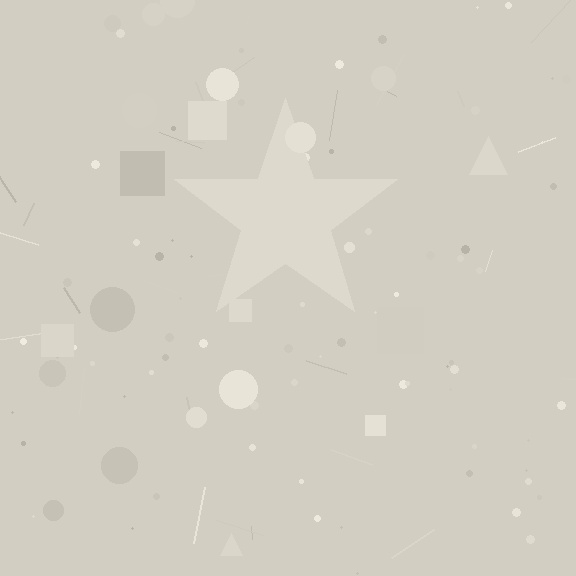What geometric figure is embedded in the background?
A star is embedded in the background.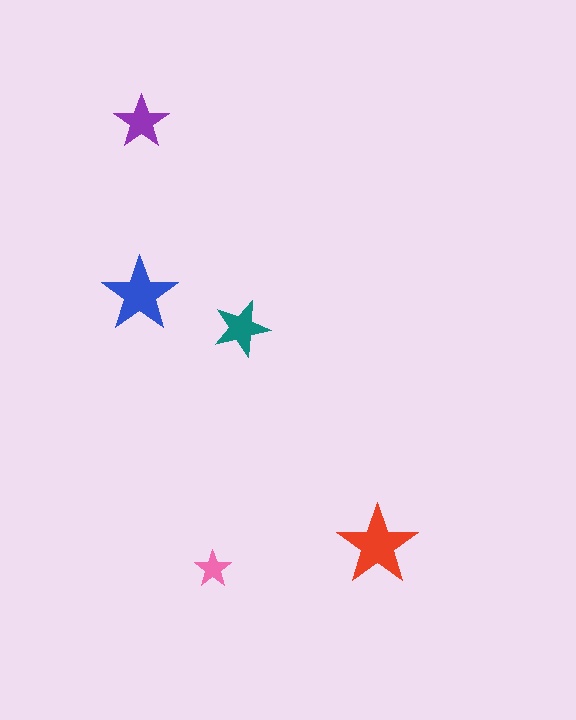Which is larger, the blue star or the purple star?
The blue one.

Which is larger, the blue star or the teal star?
The blue one.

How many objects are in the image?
There are 5 objects in the image.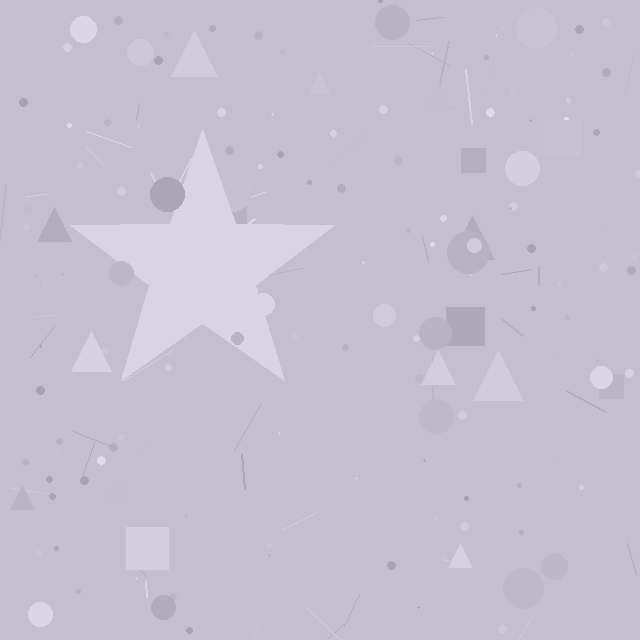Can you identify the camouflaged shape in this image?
The camouflaged shape is a star.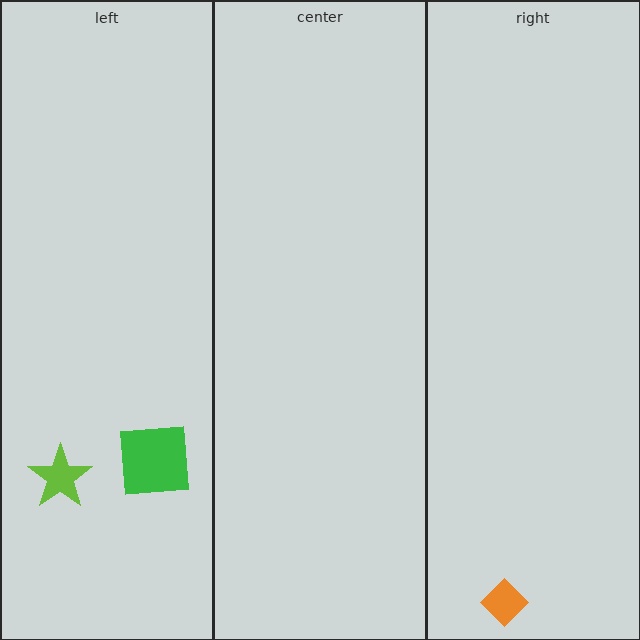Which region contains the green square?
The left region.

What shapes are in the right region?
The orange diamond.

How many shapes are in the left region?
2.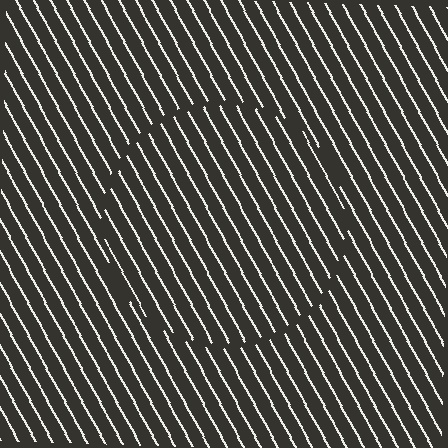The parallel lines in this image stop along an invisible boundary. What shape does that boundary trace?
An illusory circle. The interior of the shape contains the same grating, shifted by half a period — the contour is defined by the phase discontinuity where line-ends from the inner and outer gratings abut.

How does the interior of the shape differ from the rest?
The interior of the shape contains the same grating, shifted by half a period — the contour is defined by the phase discontinuity where line-ends from the inner and outer gratings abut.